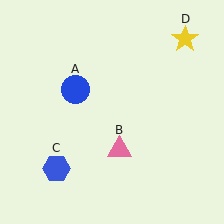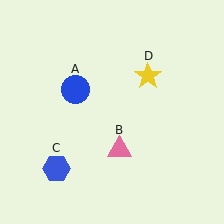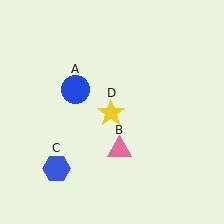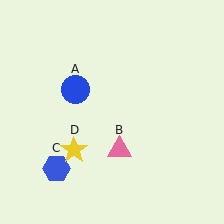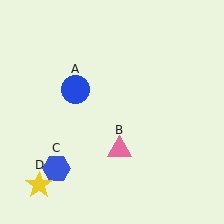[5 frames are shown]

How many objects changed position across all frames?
1 object changed position: yellow star (object D).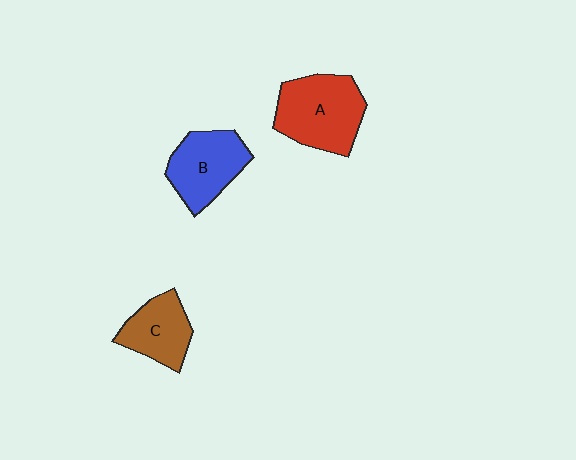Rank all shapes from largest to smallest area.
From largest to smallest: A (red), B (blue), C (brown).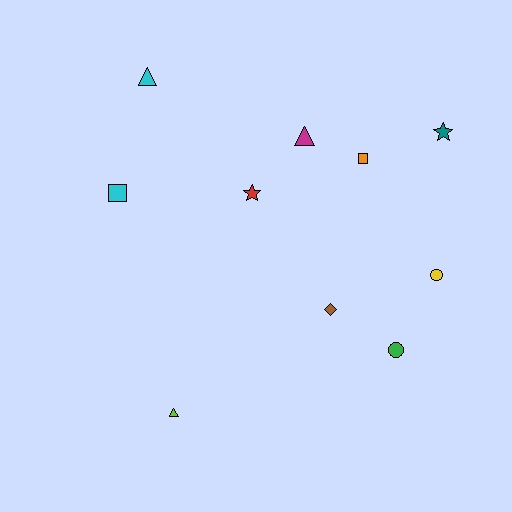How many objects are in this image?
There are 10 objects.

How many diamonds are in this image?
There is 1 diamond.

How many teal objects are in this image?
There is 1 teal object.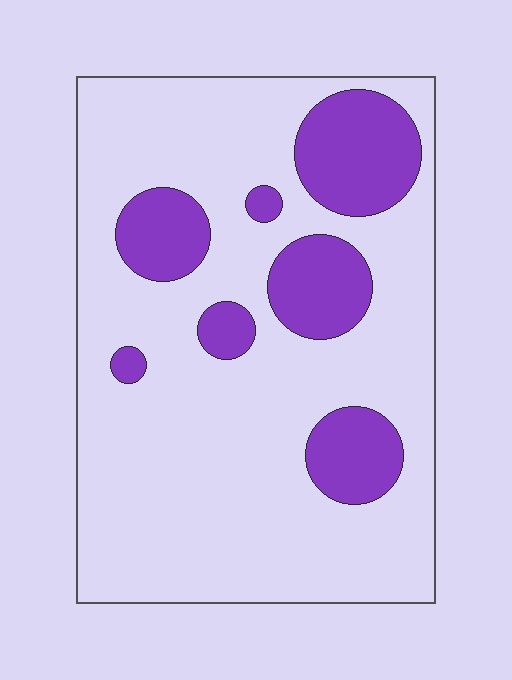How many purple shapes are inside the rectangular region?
7.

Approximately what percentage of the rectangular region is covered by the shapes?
Approximately 20%.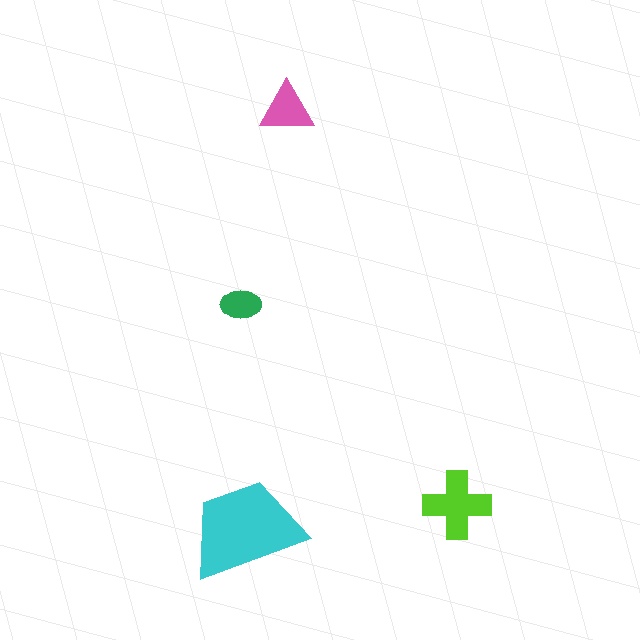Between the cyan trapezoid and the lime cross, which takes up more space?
The cyan trapezoid.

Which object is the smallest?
The green ellipse.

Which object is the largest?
The cyan trapezoid.